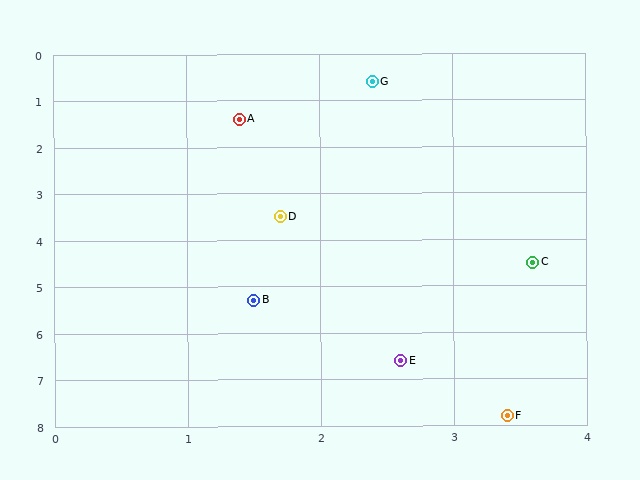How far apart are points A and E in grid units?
Points A and E are about 5.3 grid units apart.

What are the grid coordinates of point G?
Point G is at approximately (2.4, 0.6).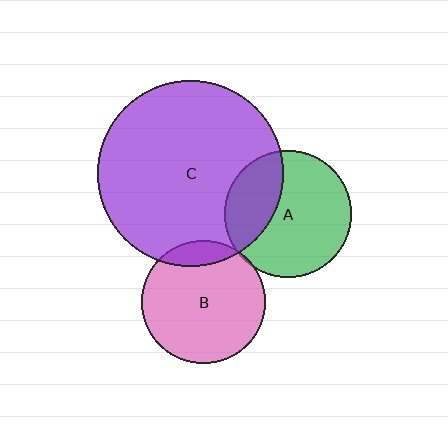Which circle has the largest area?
Circle C (purple).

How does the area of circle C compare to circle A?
Approximately 2.1 times.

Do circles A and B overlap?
Yes.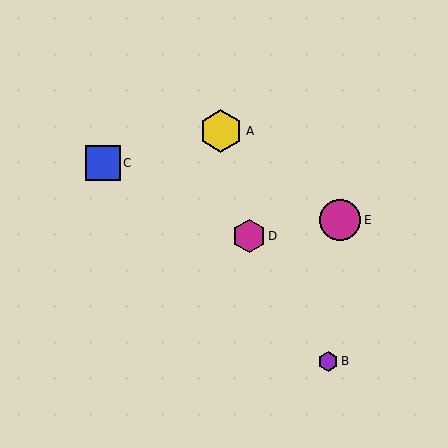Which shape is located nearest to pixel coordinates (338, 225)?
The magenta circle (labeled E) at (340, 220) is nearest to that location.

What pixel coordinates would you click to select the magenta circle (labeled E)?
Click at (340, 220) to select the magenta circle E.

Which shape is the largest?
The yellow hexagon (labeled A) is the largest.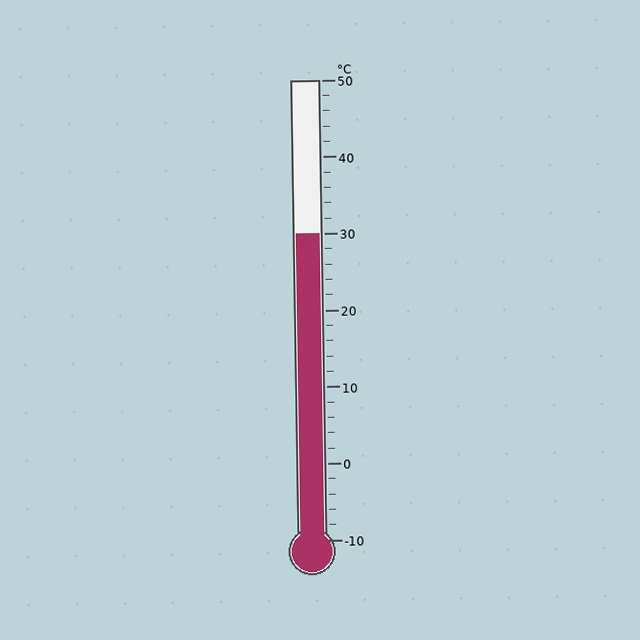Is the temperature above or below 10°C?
The temperature is above 10°C.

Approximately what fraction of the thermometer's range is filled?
The thermometer is filled to approximately 65% of its range.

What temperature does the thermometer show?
The thermometer shows approximately 30°C.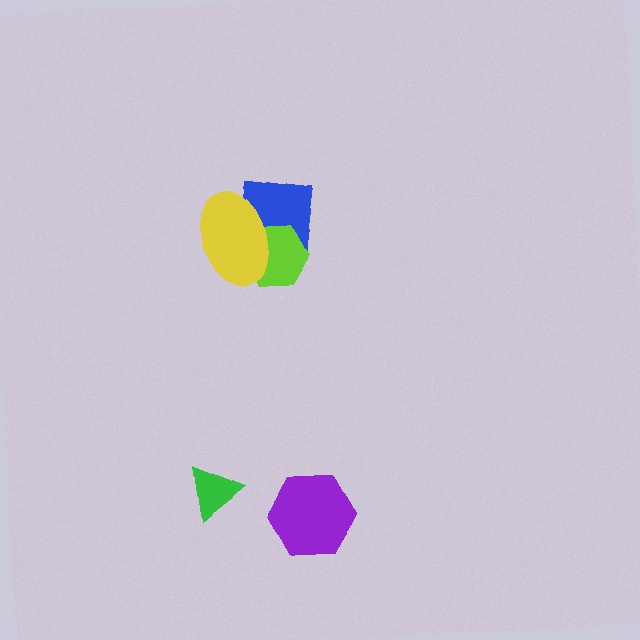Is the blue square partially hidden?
Yes, it is partially covered by another shape.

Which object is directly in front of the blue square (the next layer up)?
The lime hexagon is directly in front of the blue square.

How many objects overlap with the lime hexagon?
2 objects overlap with the lime hexagon.